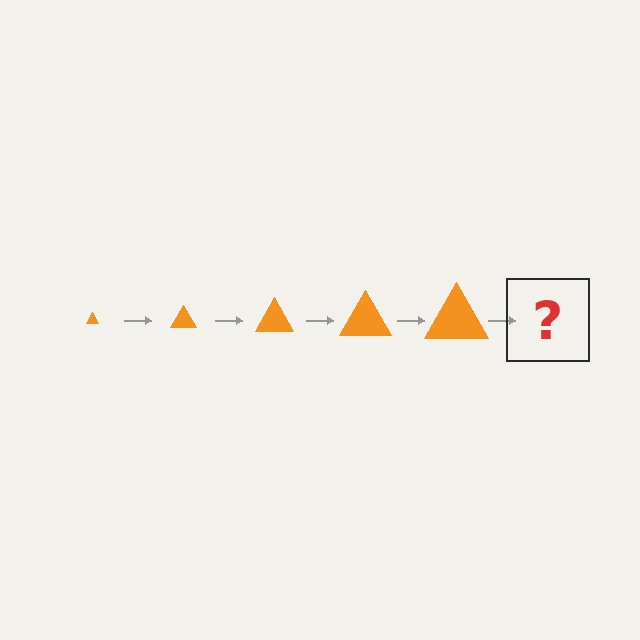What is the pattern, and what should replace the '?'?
The pattern is that the triangle gets progressively larger each step. The '?' should be an orange triangle, larger than the previous one.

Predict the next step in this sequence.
The next step is an orange triangle, larger than the previous one.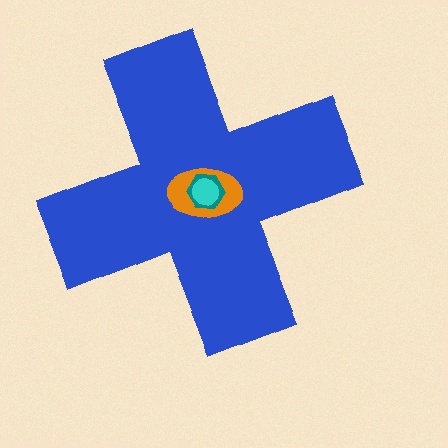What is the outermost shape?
The blue cross.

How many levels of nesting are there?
4.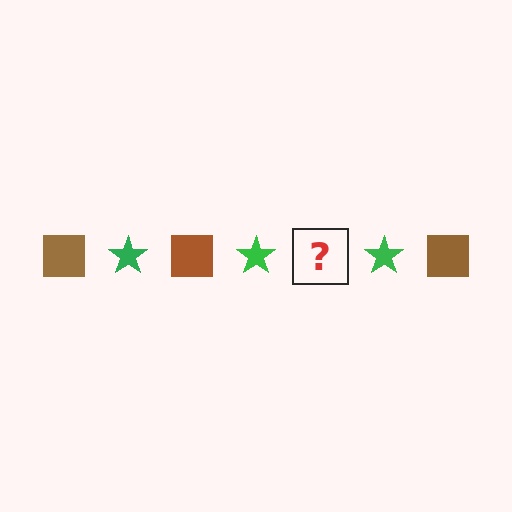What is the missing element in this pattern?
The missing element is a brown square.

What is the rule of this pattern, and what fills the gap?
The rule is that the pattern alternates between brown square and green star. The gap should be filled with a brown square.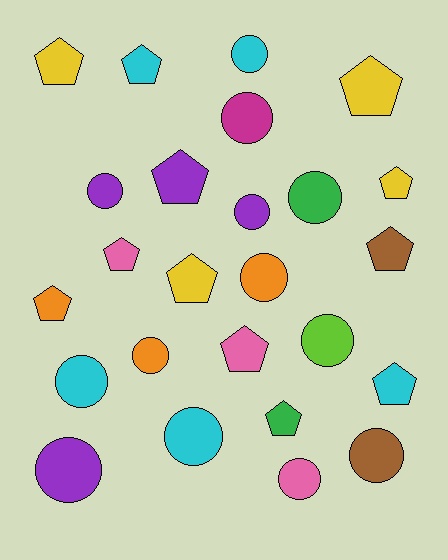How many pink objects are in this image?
There are 3 pink objects.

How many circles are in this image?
There are 13 circles.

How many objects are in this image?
There are 25 objects.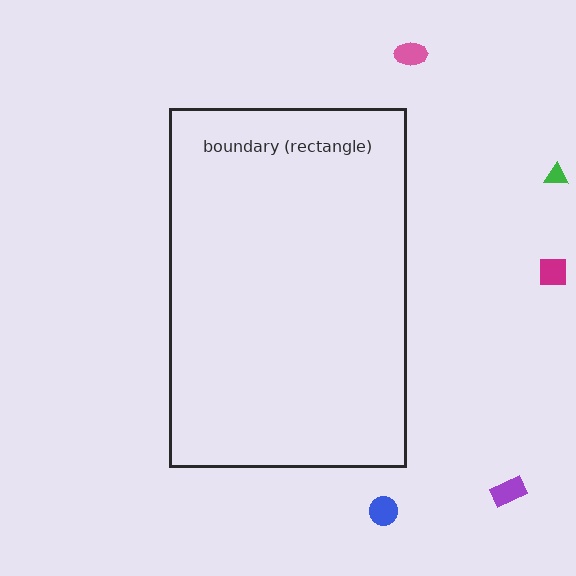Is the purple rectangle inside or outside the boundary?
Outside.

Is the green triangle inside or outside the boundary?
Outside.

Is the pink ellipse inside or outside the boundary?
Outside.